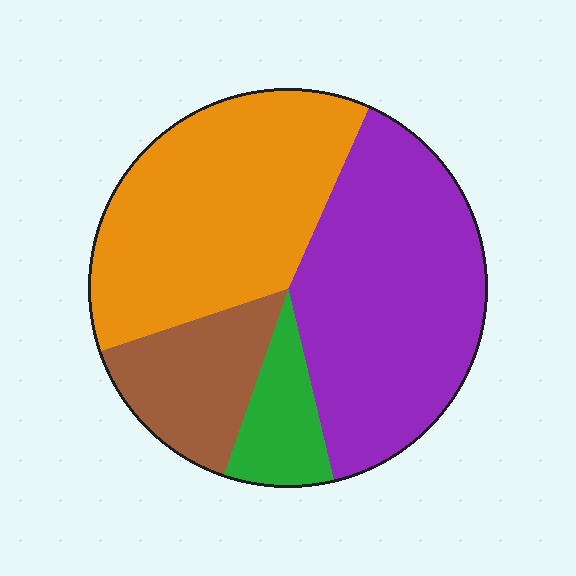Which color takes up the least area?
Green, at roughly 10%.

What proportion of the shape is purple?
Purple covers 39% of the shape.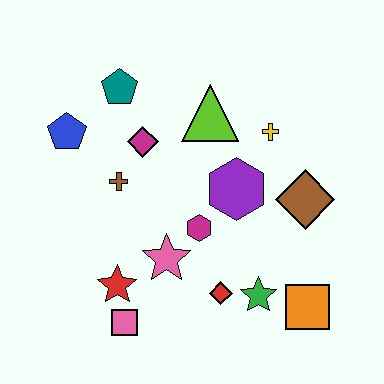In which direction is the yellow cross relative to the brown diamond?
The yellow cross is above the brown diamond.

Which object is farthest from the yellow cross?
The pink square is farthest from the yellow cross.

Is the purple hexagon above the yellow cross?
No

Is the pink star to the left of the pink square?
No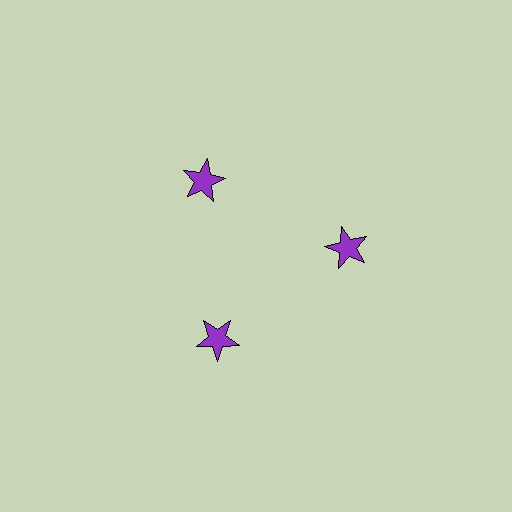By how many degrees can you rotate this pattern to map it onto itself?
The pattern maps onto itself every 120 degrees of rotation.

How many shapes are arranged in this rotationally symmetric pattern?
There are 3 shapes, arranged in 3 groups of 1.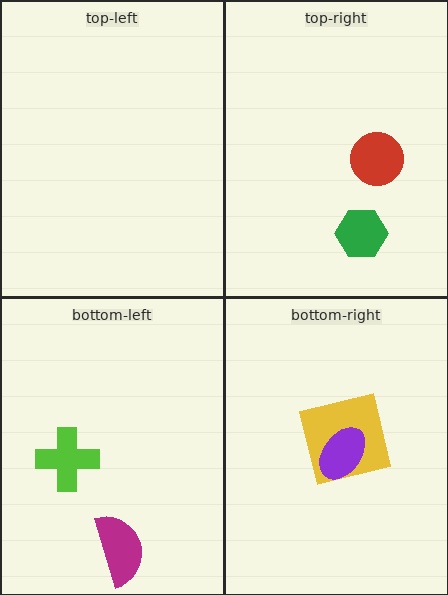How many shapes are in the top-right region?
2.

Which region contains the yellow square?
The bottom-right region.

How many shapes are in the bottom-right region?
2.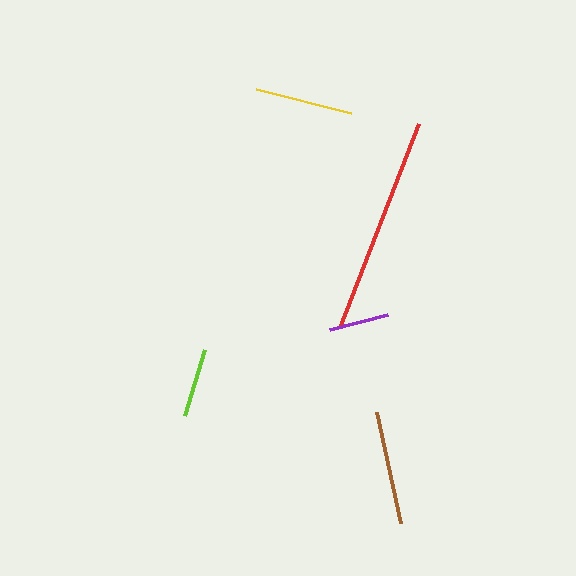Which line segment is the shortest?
The purple line is the shortest at approximately 60 pixels.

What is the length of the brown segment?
The brown segment is approximately 114 pixels long.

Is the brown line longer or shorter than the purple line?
The brown line is longer than the purple line.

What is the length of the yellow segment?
The yellow segment is approximately 98 pixels long.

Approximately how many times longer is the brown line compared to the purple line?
The brown line is approximately 1.9 times the length of the purple line.